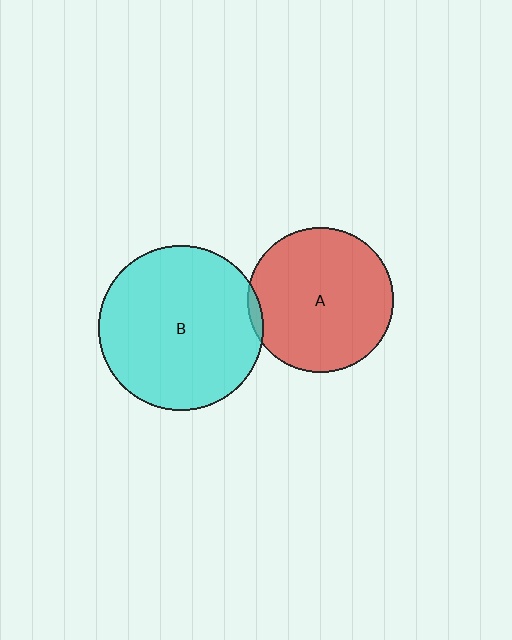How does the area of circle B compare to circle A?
Approximately 1.3 times.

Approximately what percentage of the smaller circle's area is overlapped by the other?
Approximately 5%.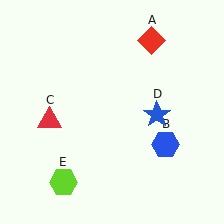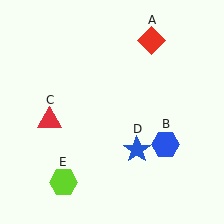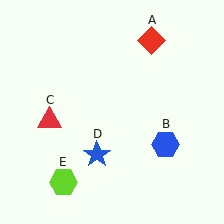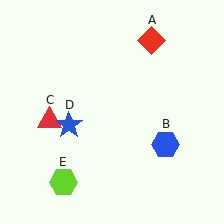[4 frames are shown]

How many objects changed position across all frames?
1 object changed position: blue star (object D).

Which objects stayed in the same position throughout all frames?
Red diamond (object A) and blue hexagon (object B) and red triangle (object C) and lime hexagon (object E) remained stationary.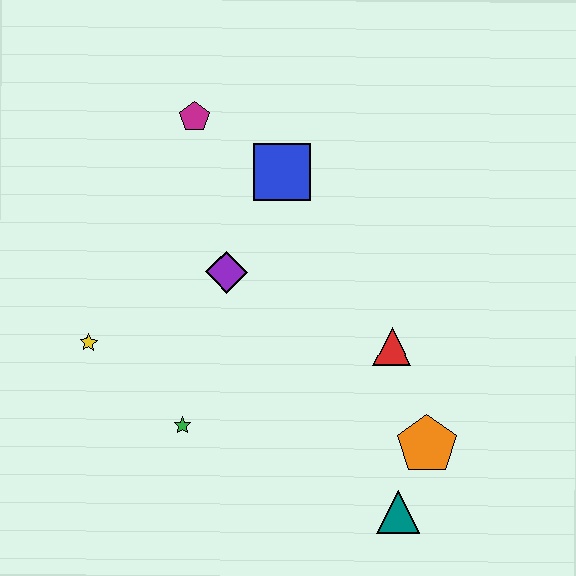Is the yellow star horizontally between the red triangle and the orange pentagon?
No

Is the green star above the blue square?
No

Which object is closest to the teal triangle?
The orange pentagon is closest to the teal triangle.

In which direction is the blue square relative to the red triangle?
The blue square is above the red triangle.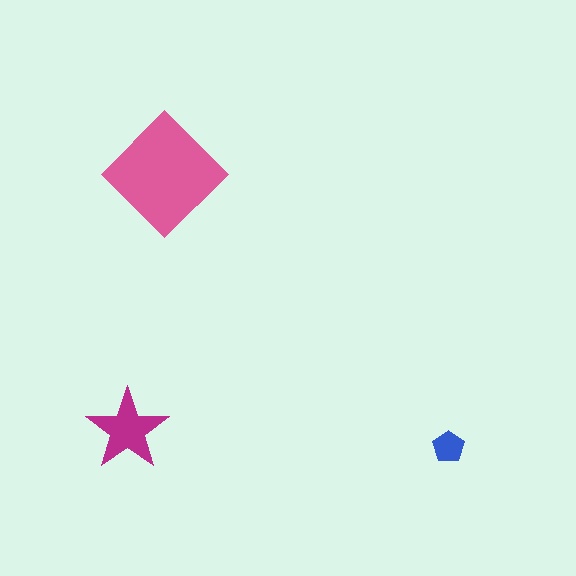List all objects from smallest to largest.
The blue pentagon, the magenta star, the pink diamond.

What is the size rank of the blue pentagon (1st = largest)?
3rd.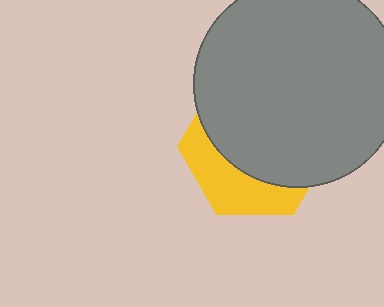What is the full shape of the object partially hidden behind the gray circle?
The partially hidden object is a yellow hexagon.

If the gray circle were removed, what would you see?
You would see the complete yellow hexagon.